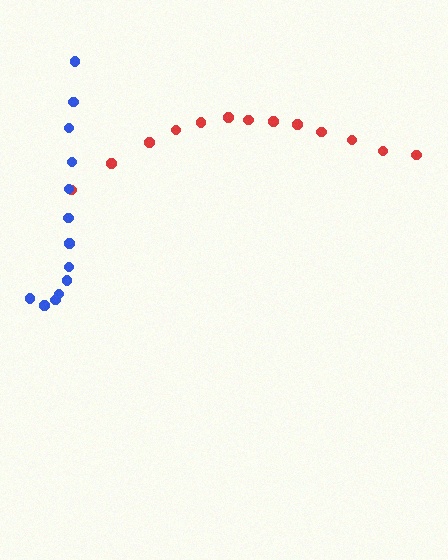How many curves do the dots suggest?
There are 2 distinct paths.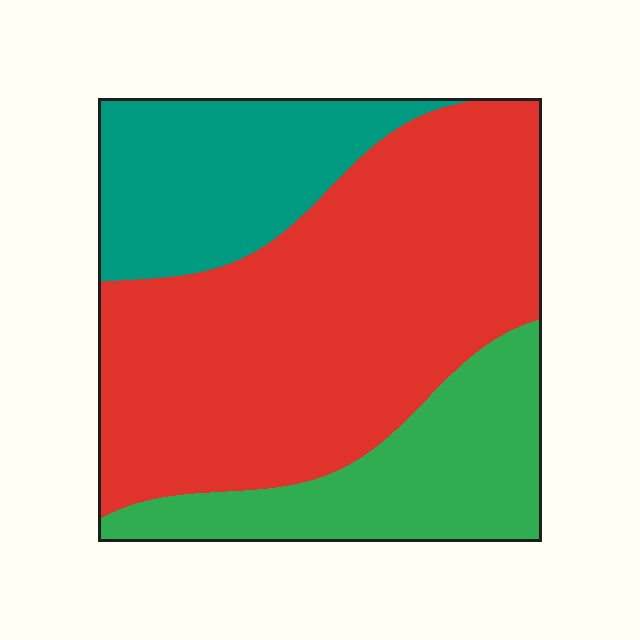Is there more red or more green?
Red.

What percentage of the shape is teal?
Teal covers 21% of the shape.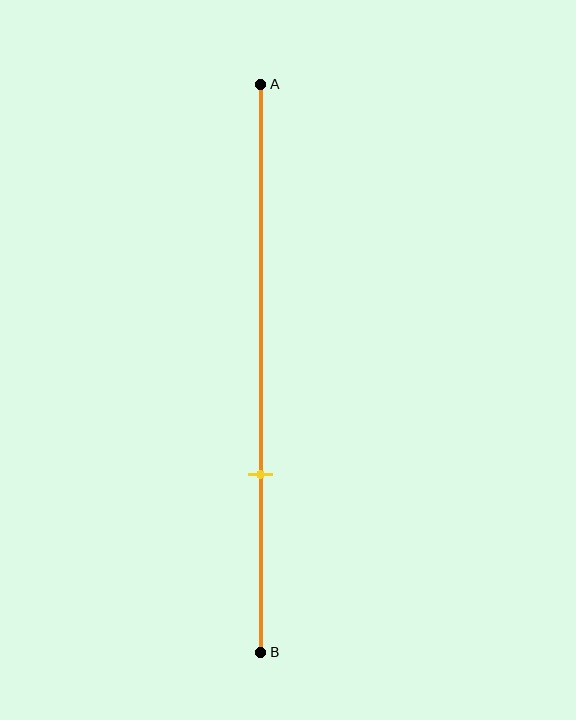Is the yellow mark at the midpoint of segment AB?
No, the mark is at about 70% from A, not at the 50% midpoint.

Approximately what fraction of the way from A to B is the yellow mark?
The yellow mark is approximately 70% of the way from A to B.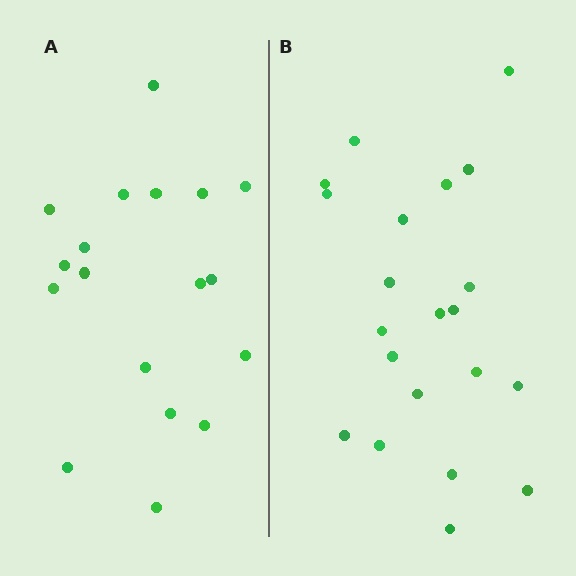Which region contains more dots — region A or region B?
Region B (the right region) has more dots.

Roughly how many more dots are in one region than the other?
Region B has just a few more — roughly 2 or 3 more dots than region A.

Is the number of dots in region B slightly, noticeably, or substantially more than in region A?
Region B has only slightly more — the two regions are fairly close. The ratio is roughly 1.2 to 1.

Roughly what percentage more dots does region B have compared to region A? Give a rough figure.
About 15% more.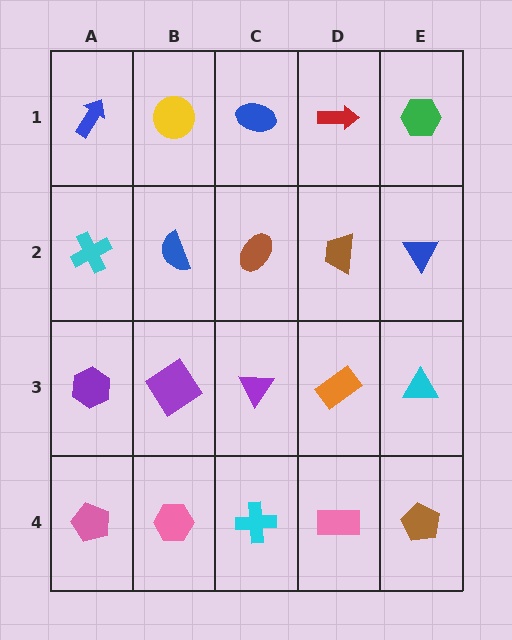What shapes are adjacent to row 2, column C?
A blue ellipse (row 1, column C), a purple triangle (row 3, column C), a blue semicircle (row 2, column B), a brown trapezoid (row 2, column D).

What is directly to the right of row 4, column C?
A pink rectangle.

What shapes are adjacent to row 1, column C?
A brown ellipse (row 2, column C), a yellow circle (row 1, column B), a red arrow (row 1, column D).